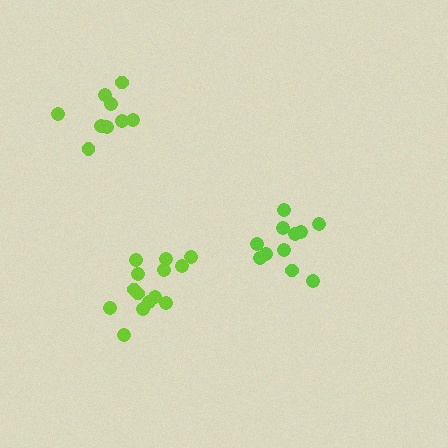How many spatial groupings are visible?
There are 3 spatial groupings.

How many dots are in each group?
Group 1: 11 dots, Group 2: 14 dots, Group 3: 9 dots (34 total).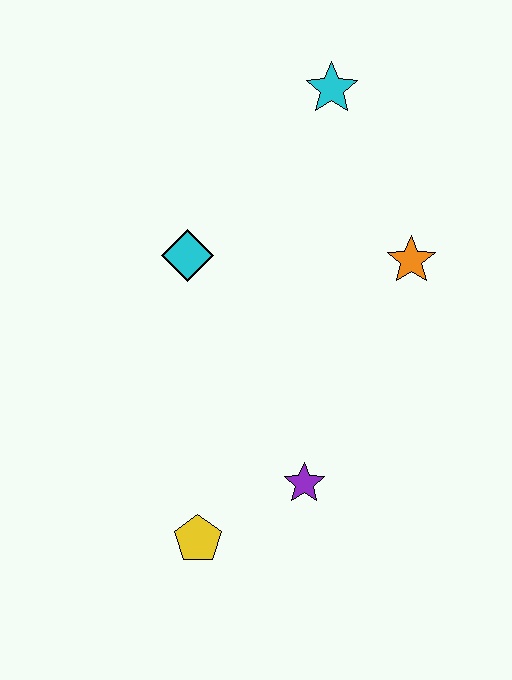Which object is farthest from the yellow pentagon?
The cyan star is farthest from the yellow pentagon.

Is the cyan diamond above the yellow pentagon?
Yes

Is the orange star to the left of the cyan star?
No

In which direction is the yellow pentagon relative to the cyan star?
The yellow pentagon is below the cyan star.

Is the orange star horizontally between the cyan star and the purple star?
No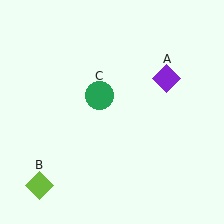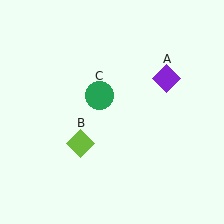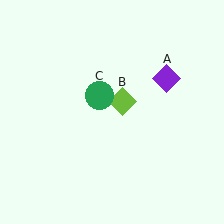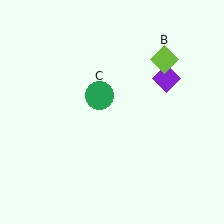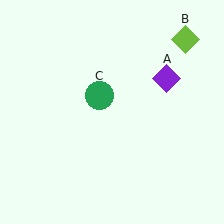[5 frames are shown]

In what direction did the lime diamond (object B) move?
The lime diamond (object B) moved up and to the right.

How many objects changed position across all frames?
1 object changed position: lime diamond (object B).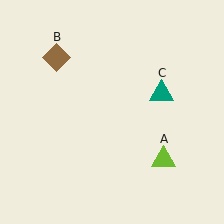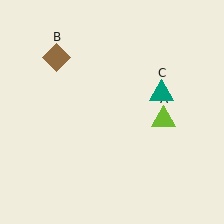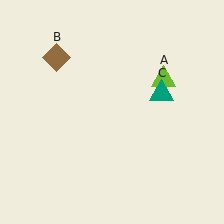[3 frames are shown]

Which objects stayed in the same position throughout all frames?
Brown diamond (object B) and teal triangle (object C) remained stationary.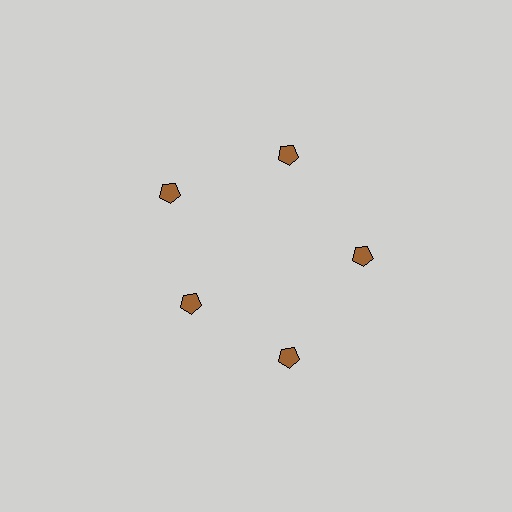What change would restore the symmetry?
The symmetry would be restored by moving it outward, back onto the ring so that all 5 pentagons sit at equal angles and equal distance from the center.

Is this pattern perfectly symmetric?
No. The 5 brown pentagons are arranged in a ring, but one element near the 8 o'clock position is pulled inward toward the center, breaking the 5-fold rotational symmetry.